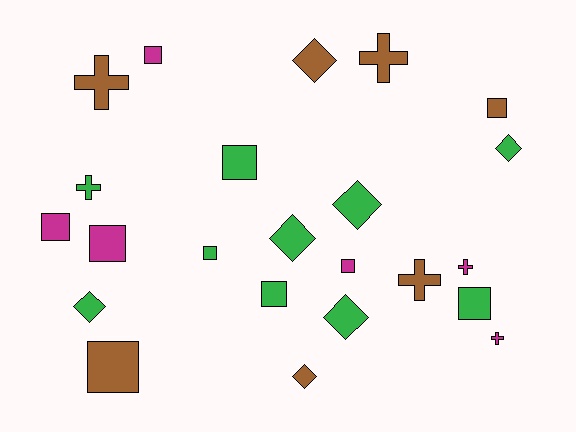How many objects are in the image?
There are 23 objects.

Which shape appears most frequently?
Square, with 10 objects.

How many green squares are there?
There are 4 green squares.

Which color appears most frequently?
Green, with 10 objects.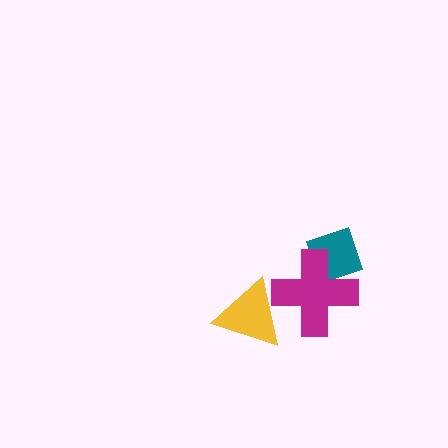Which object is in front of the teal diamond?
The magenta cross is in front of the teal diamond.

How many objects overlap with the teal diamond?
1 object overlaps with the teal diamond.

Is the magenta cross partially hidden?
Yes, it is partially covered by another shape.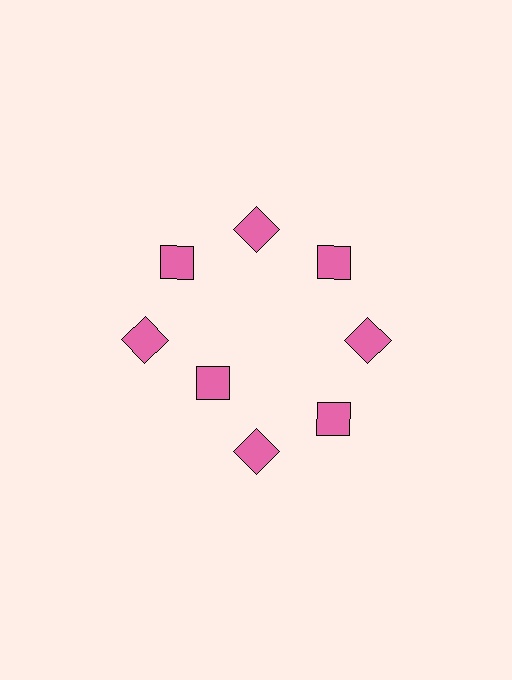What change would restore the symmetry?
The symmetry would be restored by moving it outward, back onto the ring so that all 8 diamonds sit at equal angles and equal distance from the center.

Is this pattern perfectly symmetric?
No. The 8 pink diamonds are arranged in a ring, but one element near the 8 o'clock position is pulled inward toward the center, breaking the 8-fold rotational symmetry.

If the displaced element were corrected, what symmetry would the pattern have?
It would have 8-fold rotational symmetry — the pattern would map onto itself every 45 degrees.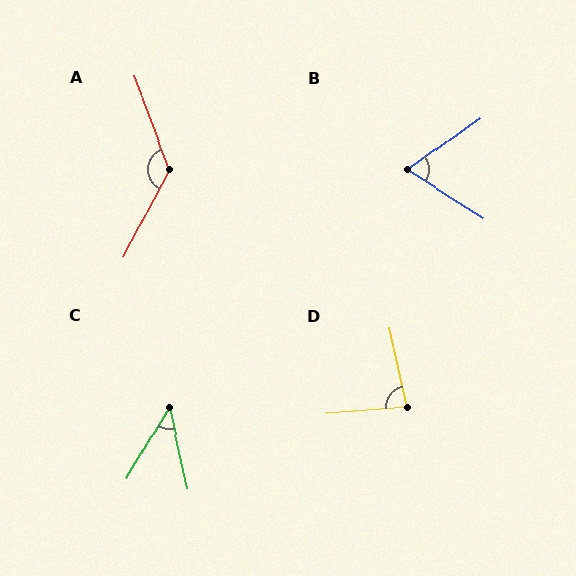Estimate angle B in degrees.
Approximately 68 degrees.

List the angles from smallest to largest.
C (43°), B (68°), D (82°), A (131°).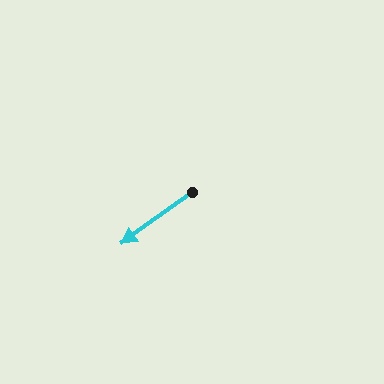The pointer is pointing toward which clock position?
Roughly 8 o'clock.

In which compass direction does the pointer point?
Southwest.